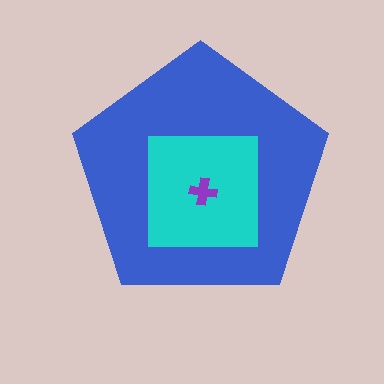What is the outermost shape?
The blue pentagon.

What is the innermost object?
The purple cross.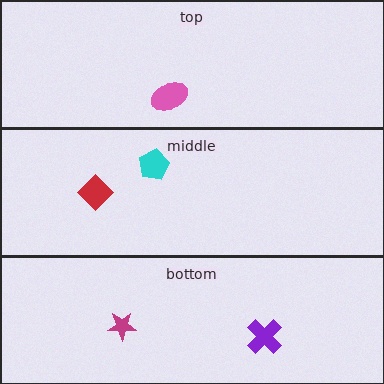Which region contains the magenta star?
The bottom region.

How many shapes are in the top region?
1.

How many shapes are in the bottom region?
2.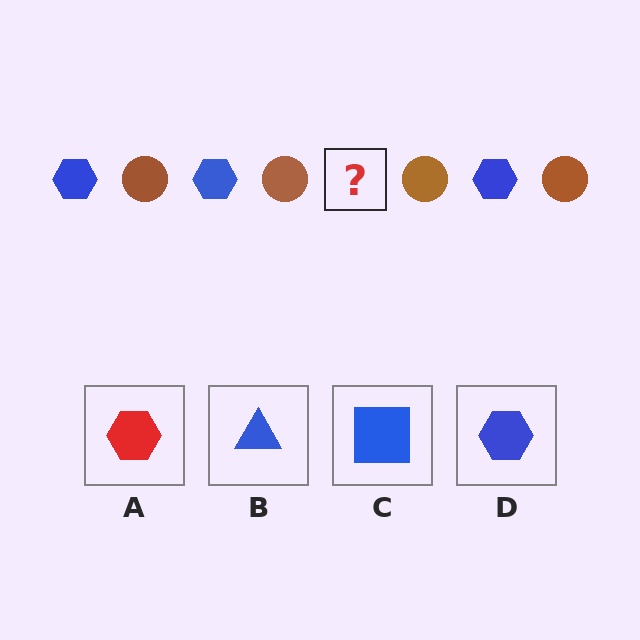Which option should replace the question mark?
Option D.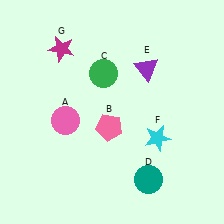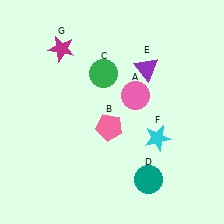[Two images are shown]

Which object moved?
The pink circle (A) moved right.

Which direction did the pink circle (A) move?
The pink circle (A) moved right.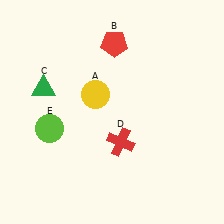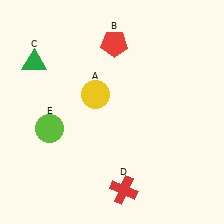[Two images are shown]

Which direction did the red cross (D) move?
The red cross (D) moved down.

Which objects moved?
The objects that moved are: the green triangle (C), the red cross (D).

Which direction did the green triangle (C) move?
The green triangle (C) moved up.